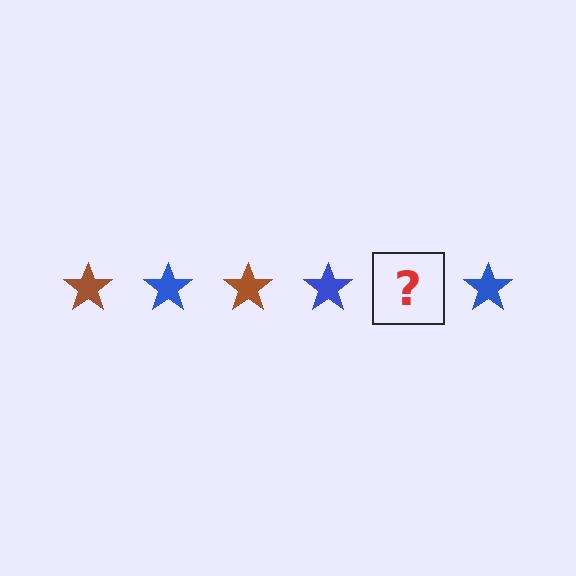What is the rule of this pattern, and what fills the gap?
The rule is that the pattern cycles through brown, blue stars. The gap should be filled with a brown star.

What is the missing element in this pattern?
The missing element is a brown star.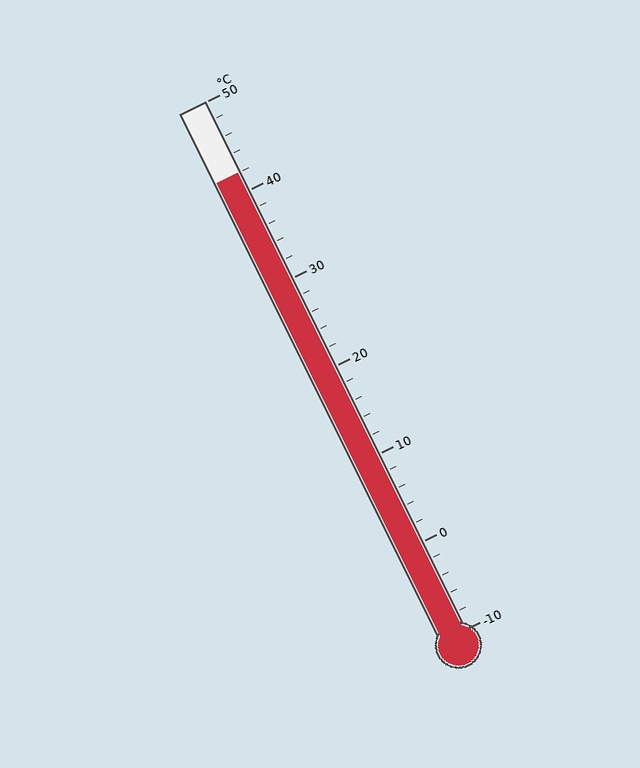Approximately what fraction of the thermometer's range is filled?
The thermometer is filled to approximately 85% of its range.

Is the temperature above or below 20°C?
The temperature is above 20°C.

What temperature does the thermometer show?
The thermometer shows approximately 42°C.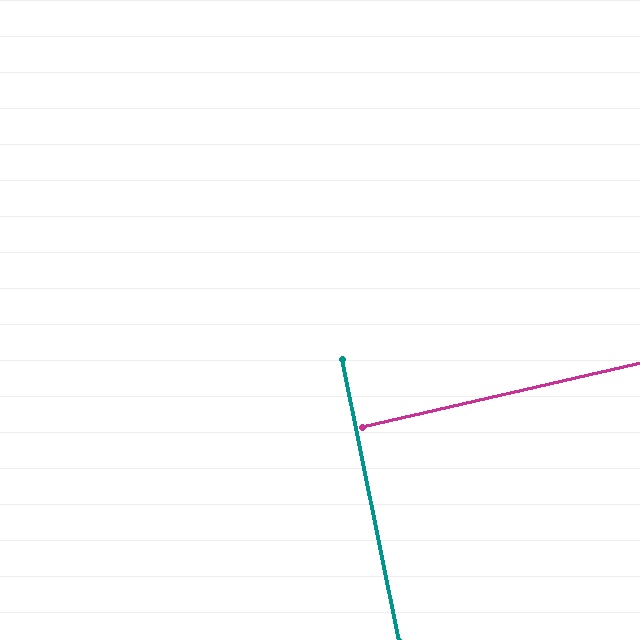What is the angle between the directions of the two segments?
Approximately 88 degrees.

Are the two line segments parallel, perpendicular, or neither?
Perpendicular — they meet at approximately 88°.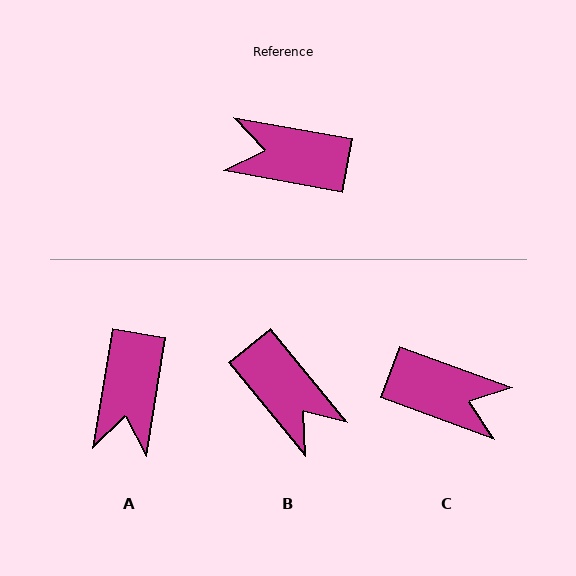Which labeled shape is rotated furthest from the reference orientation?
C, about 170 degrees away.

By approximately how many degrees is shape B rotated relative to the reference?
Approximately 139 degrees counter-clockwise.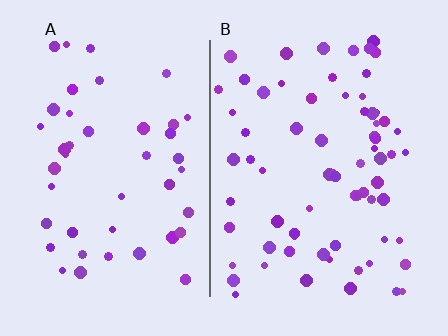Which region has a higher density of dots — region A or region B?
B (the right).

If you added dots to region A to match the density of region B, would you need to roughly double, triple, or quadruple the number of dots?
Approximately double.